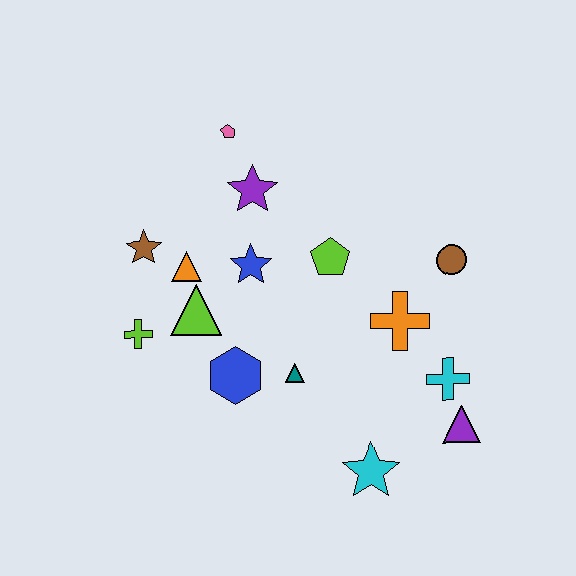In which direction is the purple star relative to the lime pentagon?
The purple star is to the left of the lime pentagon.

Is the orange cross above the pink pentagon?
No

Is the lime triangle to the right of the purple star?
No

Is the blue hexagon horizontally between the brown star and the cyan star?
Yes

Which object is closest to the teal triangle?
The blue hexagon is closest to the teal triangle.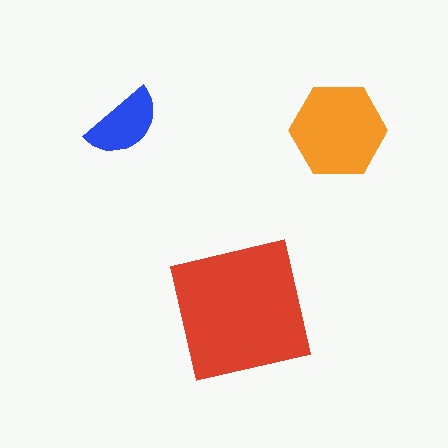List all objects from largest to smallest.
The red square, the orange hexagon, the blue semicircle.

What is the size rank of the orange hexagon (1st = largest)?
2nd.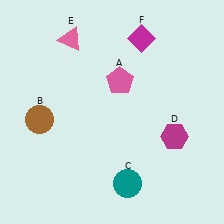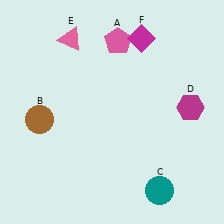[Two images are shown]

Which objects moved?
The objects that moved are: the pink pentagon (A), the teal circle (C), the magenta hexagon (D).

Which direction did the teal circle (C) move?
The teal circle (C) moved right.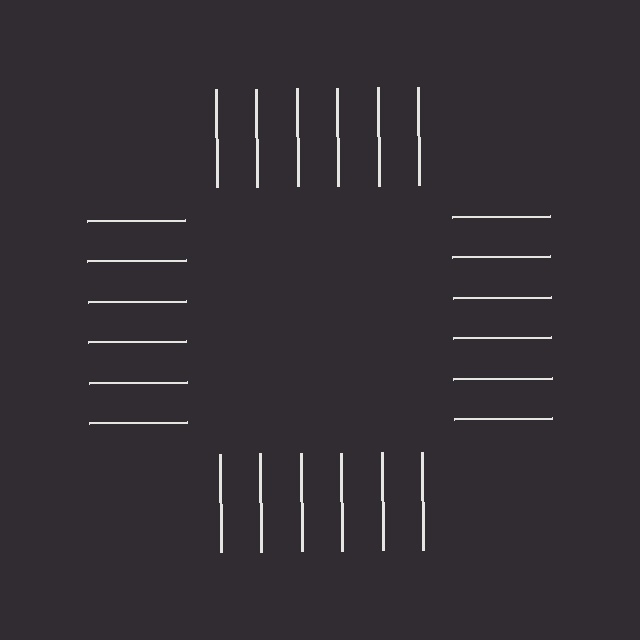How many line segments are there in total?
24 — 6 along each of the 4 edges.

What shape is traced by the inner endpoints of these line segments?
An illusory square — the line segments terminate on its edges but no continuous stroke is drawn.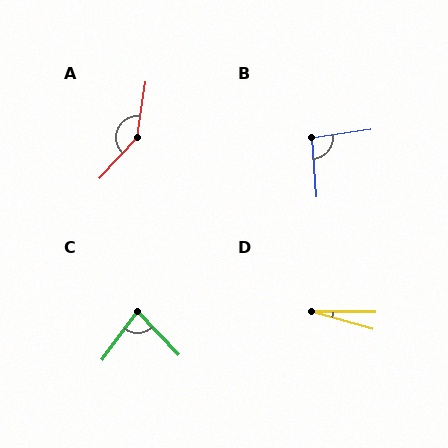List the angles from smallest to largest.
D (15°), C (80°), B (95°), A (145°).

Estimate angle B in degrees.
Approximately 95 degrees.